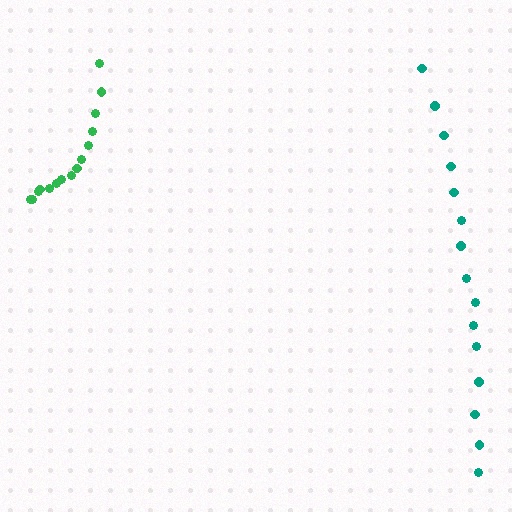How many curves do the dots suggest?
There are 2 distinct paths.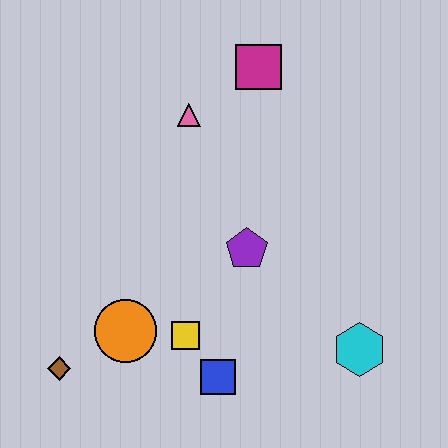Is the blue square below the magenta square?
Yes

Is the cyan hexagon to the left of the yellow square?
No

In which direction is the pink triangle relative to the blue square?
The pink triangle is above the blue square.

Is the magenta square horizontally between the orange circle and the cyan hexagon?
Yes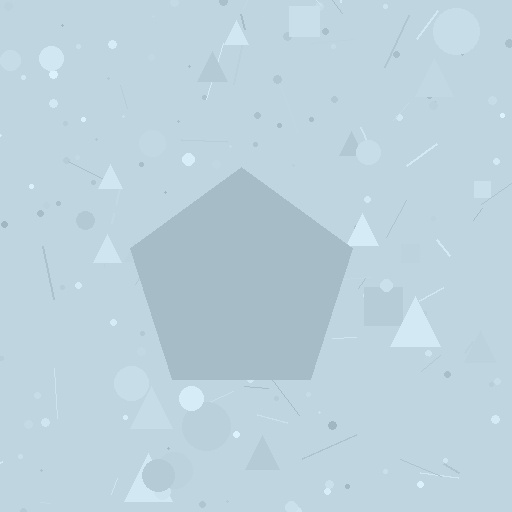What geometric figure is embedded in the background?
A pentagon is embedded in the background.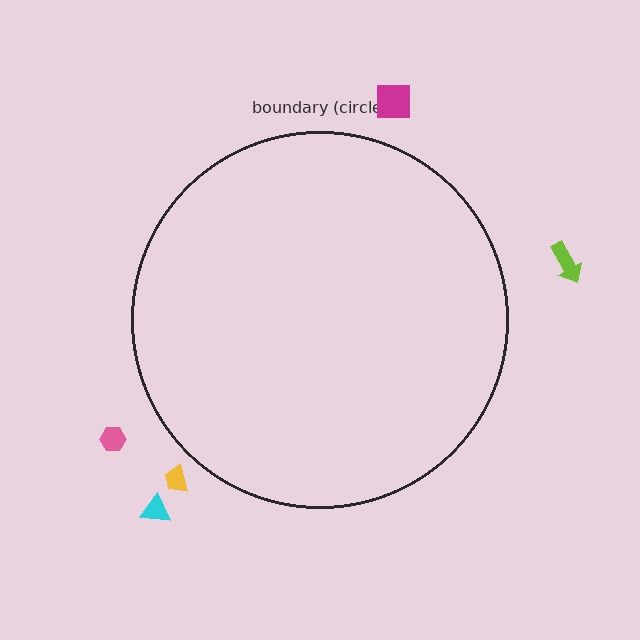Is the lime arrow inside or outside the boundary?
Outside.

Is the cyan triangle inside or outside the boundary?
Outside.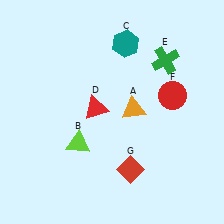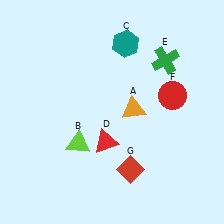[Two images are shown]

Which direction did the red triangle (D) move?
The red triangle (D) moved down.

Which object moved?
The red triangle (D) moved down.